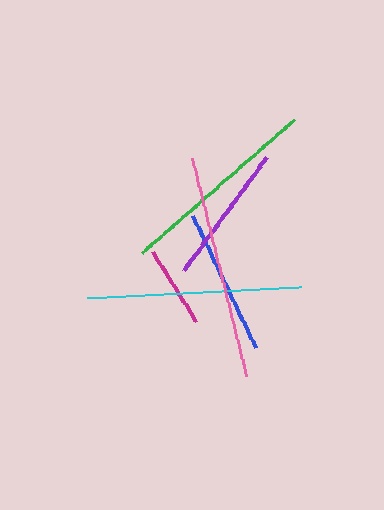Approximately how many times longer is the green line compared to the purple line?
The green line is approximately 1.4 times the length of the purple line.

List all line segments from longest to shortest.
From longest to shortest: pink, cyan, green, blue, purple, magenta.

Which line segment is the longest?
The pink line is the longest at approximately 225 pixels.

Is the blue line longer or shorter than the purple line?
The blue line is longer than the purple line.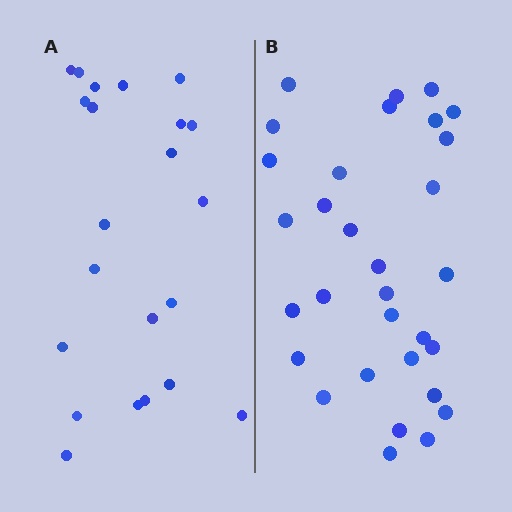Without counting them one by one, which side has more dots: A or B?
Region B (the right region) has more dots.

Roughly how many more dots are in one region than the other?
Region B has roughly 8 or so more dots than region A.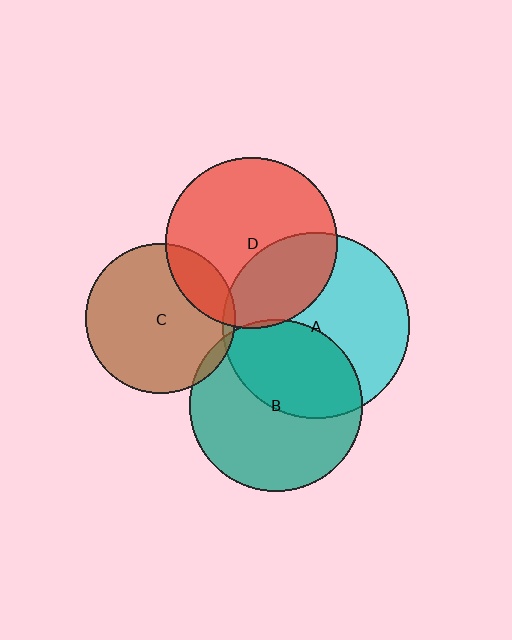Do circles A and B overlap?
Yes.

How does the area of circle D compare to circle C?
Approximately 1.3 times.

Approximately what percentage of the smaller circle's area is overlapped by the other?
Approximately 45%.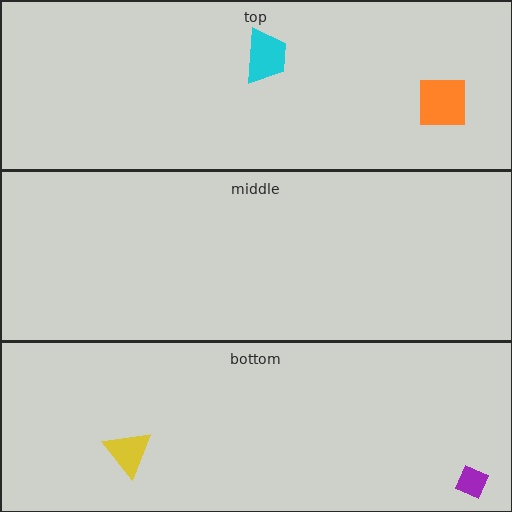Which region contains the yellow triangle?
The bottom region.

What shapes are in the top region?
The cyan trapezoid, the orange square.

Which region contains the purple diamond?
The bottom region.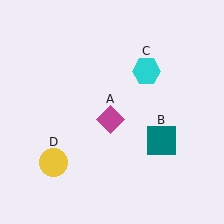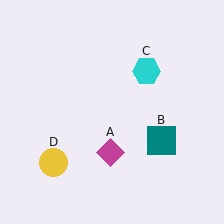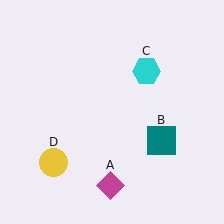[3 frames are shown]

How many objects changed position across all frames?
1 object changed position: magenta diamond (object A).